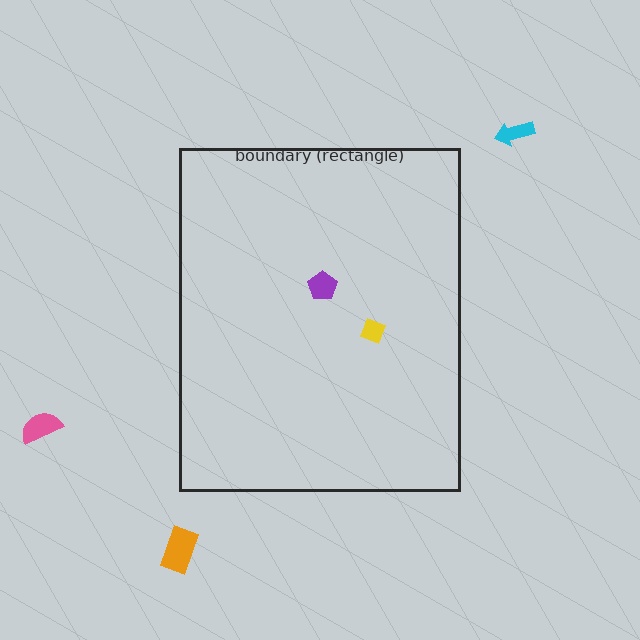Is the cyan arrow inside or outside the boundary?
Outside.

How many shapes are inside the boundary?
2 inside, 3 outside.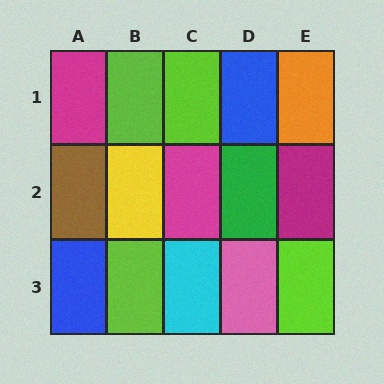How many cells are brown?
1 cell is brown.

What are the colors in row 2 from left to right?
Brown, yellow, magenta, green, magenta.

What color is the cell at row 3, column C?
Cyan.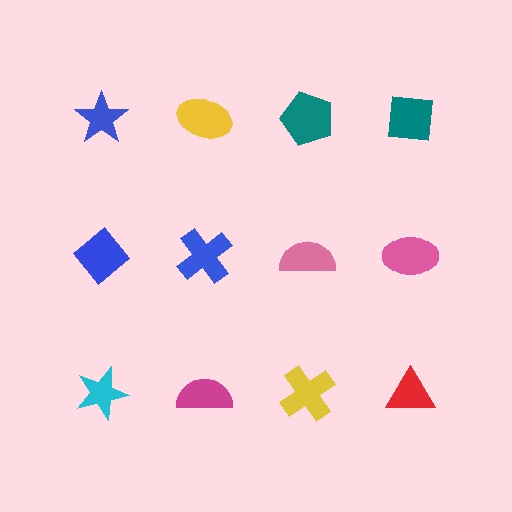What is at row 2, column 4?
A pink ellipse.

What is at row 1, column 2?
A yellow ellipse.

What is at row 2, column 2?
A blue cross.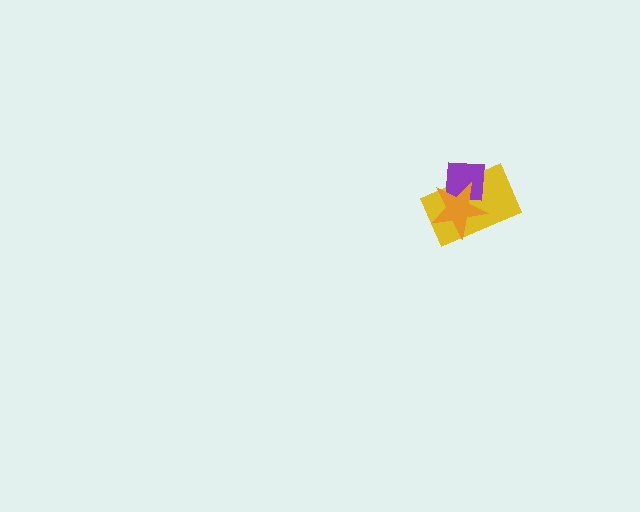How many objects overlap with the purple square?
2 objects overlap with the purple square.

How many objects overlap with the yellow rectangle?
2 objects overlap with the yellow rectangle.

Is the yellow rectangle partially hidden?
Yes, it is partially covered by another shape.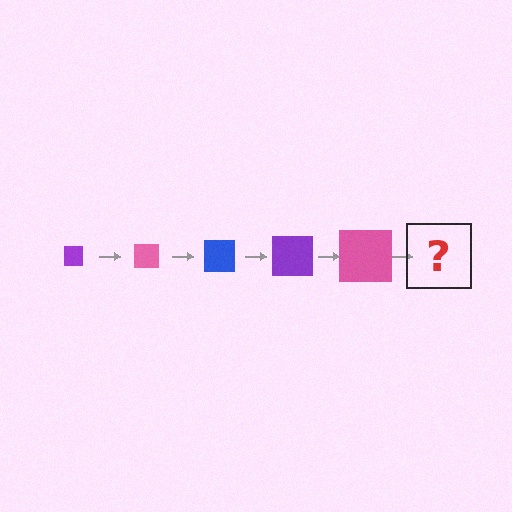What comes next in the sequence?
The next element should be a blue square, larger than the previous one.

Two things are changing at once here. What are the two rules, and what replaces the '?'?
The two rules are that the square grows larger each step and the color cycles through purple, pink, and blue. The '?' should be a blue square, larger than the previous one.